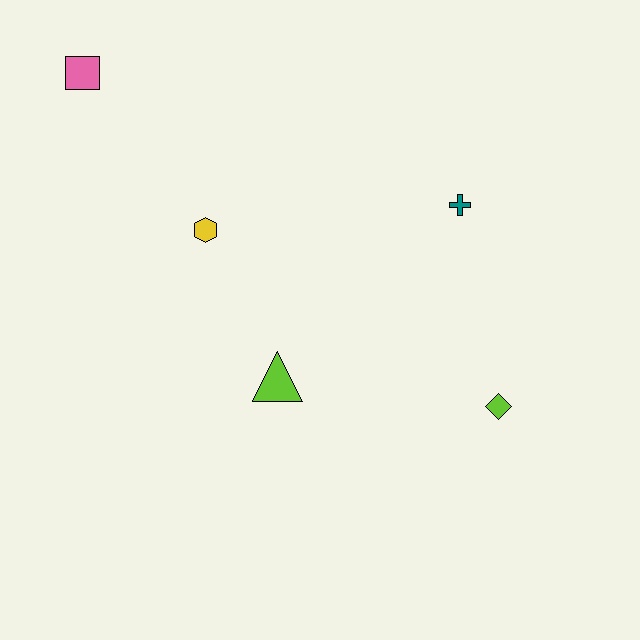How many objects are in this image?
There are 5 objects.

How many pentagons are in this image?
There are no pentagons.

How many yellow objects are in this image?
There is 1 yellow object.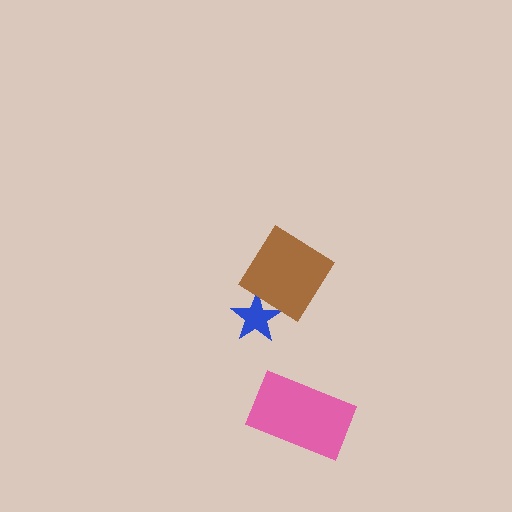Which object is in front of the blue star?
The brown diamond is in front of the blue star.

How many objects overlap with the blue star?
1 object overlaps with the blue star.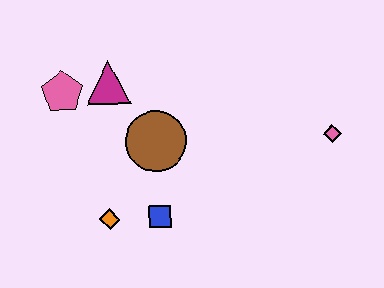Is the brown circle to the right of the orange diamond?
Yes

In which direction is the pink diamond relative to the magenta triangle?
The pink diamond is to the right of the magenta triangle.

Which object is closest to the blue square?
The orange diamond is closest to the blue square.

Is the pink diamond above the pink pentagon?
No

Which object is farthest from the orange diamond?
The pink diamond is farthest from the orange diamond.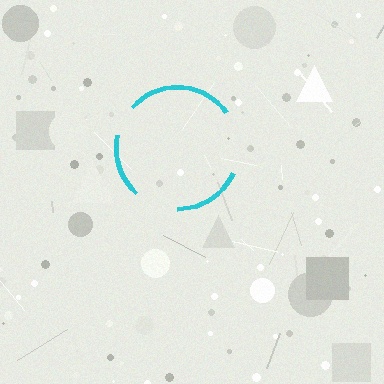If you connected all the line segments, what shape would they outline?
They would outline a circle.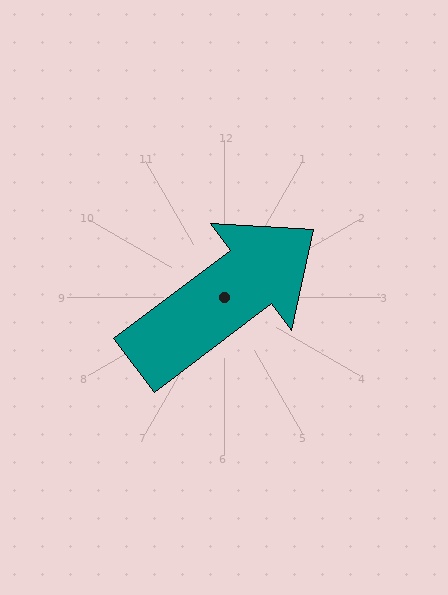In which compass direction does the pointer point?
Northeast.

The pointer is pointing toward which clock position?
Roughly 2 o'clock.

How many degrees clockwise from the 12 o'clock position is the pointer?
Approximately 53 degrees.